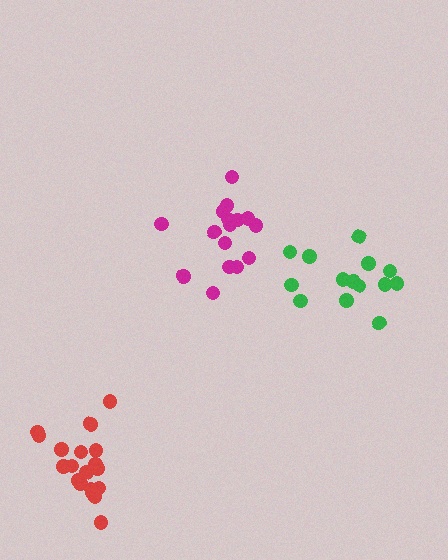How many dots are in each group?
Group 1: 17 dots, Group 2: 19 dots, Group 3: 14 dots (50 total).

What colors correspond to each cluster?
The clusters are colored: magenta, red, green.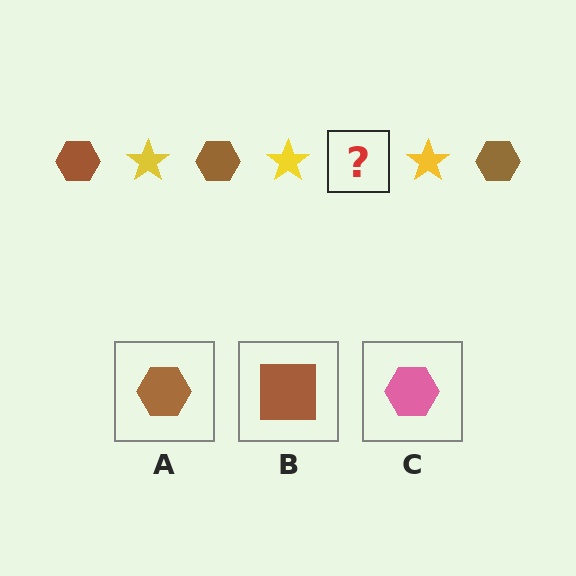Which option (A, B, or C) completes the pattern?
A.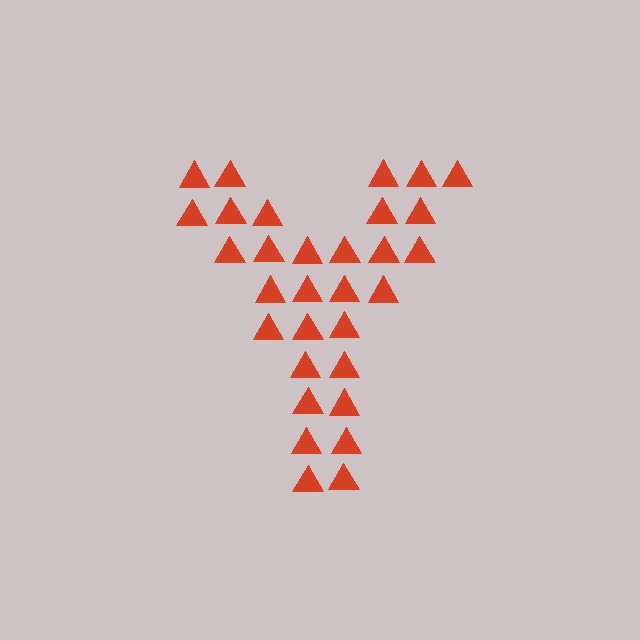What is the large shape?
The large shape is the letter Y.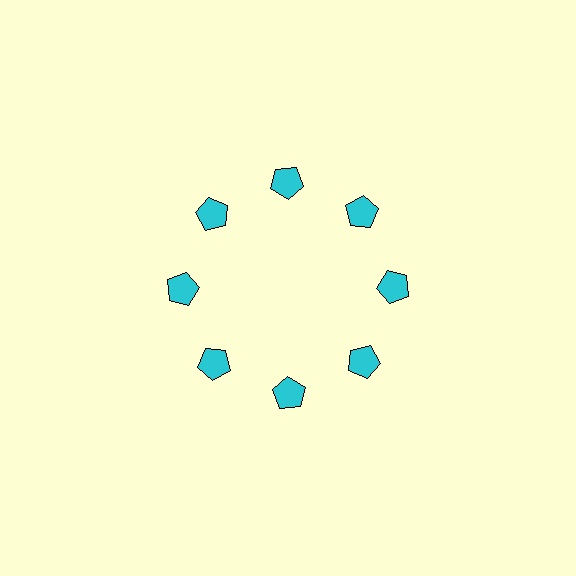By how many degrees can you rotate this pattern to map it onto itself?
The pattern maps onto itself every 45 degrees of rotation.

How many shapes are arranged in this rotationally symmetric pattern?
There are 8 shapes, arranged in 8 groups of 1.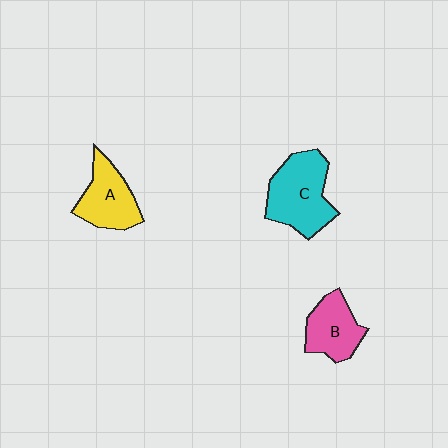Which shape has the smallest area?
Shape B (pink).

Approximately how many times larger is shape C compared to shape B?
Approximately 1.5 times.